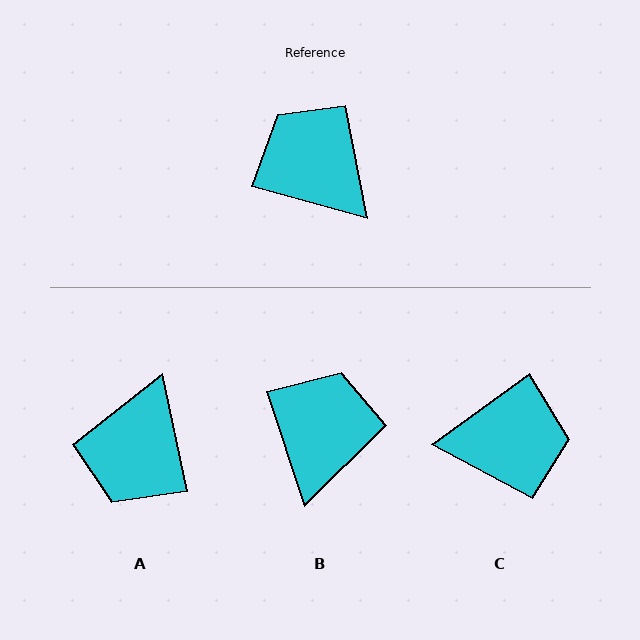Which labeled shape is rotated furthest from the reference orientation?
C, about 129 degrees away.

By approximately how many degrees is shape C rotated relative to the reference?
Approximately 129 degrees clockwise.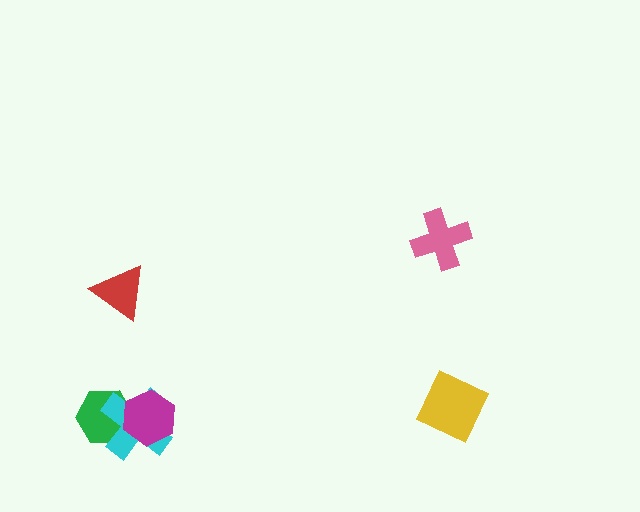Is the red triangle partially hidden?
No, no other shape covers it.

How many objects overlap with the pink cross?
0 objects overlap with the pink cross.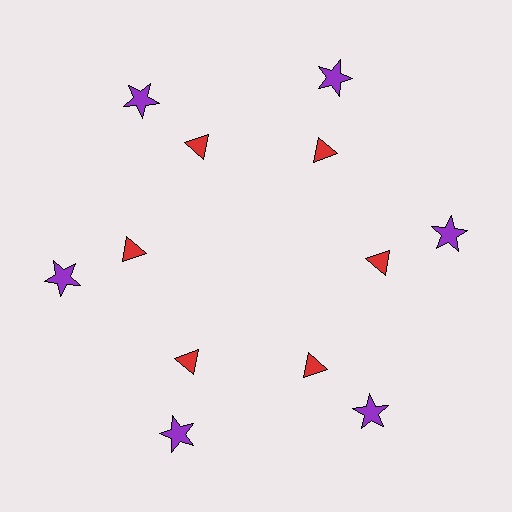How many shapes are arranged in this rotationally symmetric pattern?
There are 12 shapes, arranged in 6 groups of 2.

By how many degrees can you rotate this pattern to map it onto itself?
The pattern maps onto itself every 60 degrees of rotation.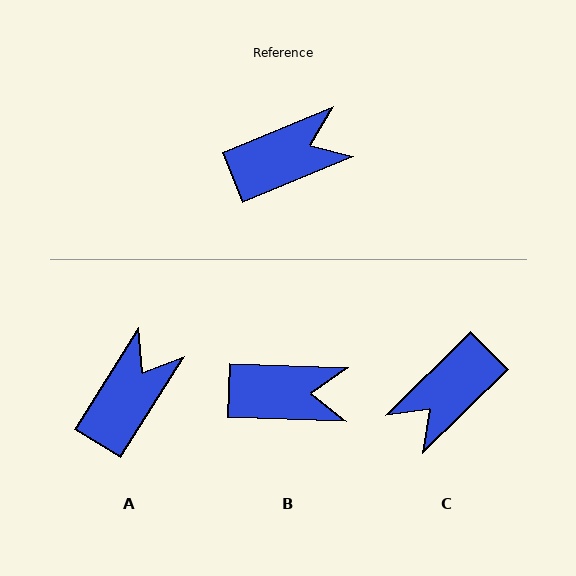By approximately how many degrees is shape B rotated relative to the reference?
Approximately 24 degrees clockwise.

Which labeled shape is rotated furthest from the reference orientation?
C, about 158 degrees away.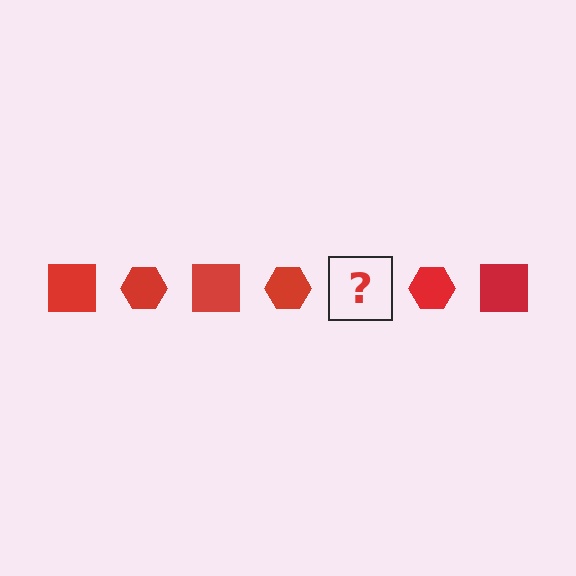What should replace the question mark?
The question mark should be replaced with a red square.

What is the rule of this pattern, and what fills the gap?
The rule is that the pattern cycles through square, hexagon shapes in red. The gap should be filled with a red square.